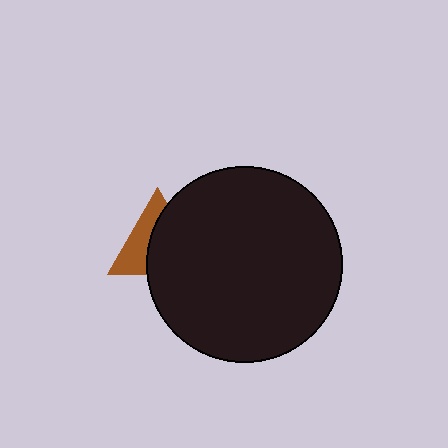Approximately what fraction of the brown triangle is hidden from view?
Roughly 58% of the brown triangle is hidden behind the black circle.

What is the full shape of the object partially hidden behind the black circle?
The partially hidden object is a brown triangle.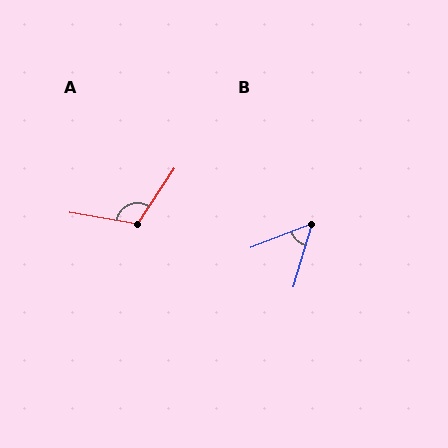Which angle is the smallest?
B, at approximately 52 degrees.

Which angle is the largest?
A, at approximately 114 degrees.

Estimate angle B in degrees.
Approximately 52 degrees.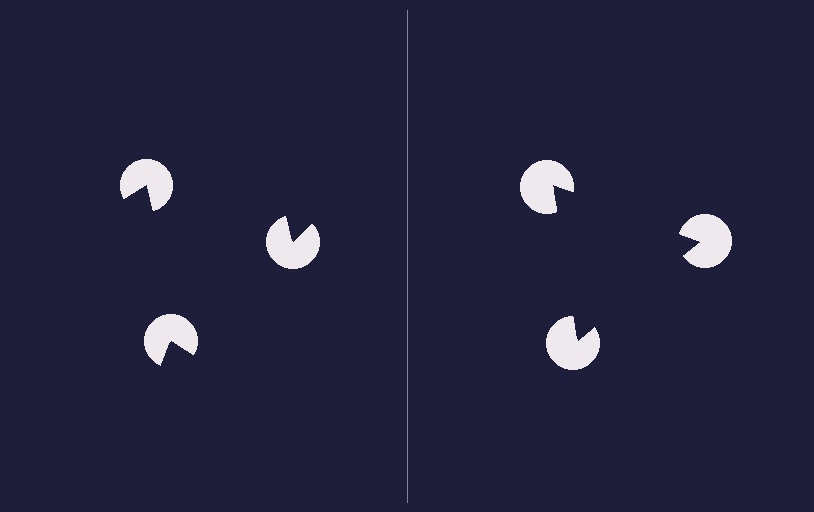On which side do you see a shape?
An illusory triangle appears on the right side. On the left side the wedge cuts are rotated, so no coherent shape forms.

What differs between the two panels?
The pac-man discs are positioned identically on both sides; only the wedge orientations differ. On the right they align to a triangle; on the left they are misaligned.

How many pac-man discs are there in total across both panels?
6 — 3 on each side.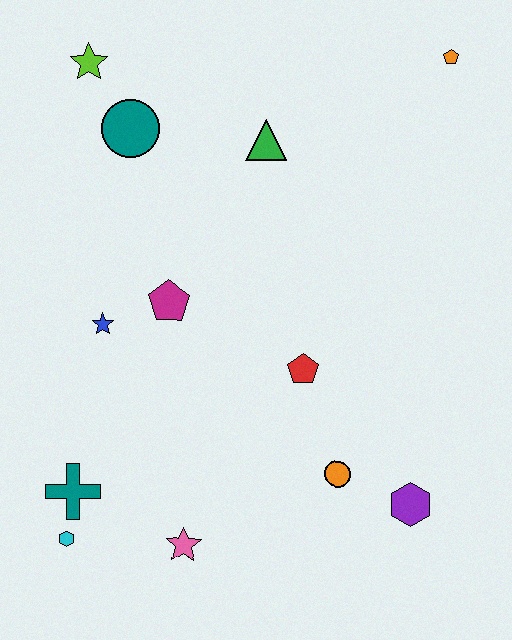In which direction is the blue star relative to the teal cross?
The blue star is above the teal cross.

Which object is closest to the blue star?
The magenta pentagon is closest to the blue star.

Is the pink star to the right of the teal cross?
Yes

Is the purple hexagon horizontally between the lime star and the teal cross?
No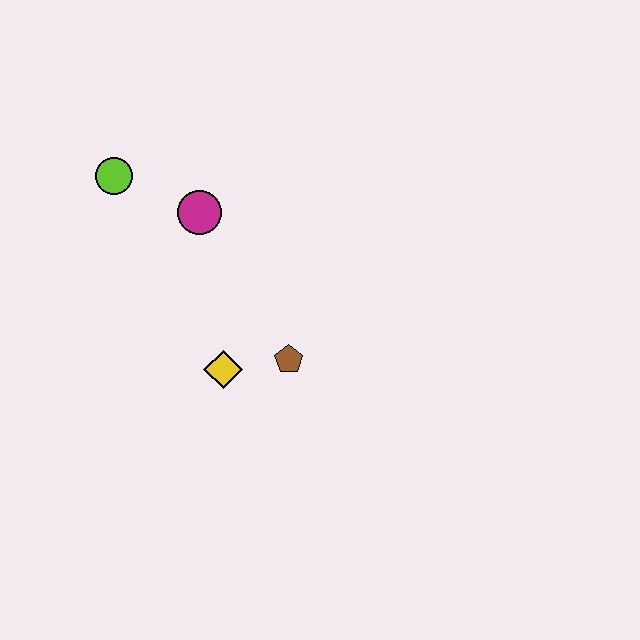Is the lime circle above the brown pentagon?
Yes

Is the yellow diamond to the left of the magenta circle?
No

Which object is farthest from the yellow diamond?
The lime circle is farthest from the yellow diamond.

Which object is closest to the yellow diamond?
The brown pentagon is closest to the yellow diamond.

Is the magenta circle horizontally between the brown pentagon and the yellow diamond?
No